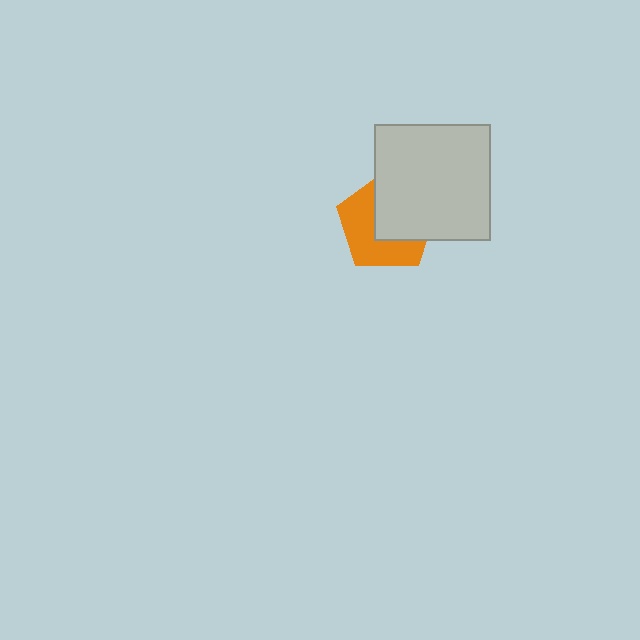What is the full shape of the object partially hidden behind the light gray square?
The partially hidden object is an orange pentagon.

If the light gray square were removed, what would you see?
You would see the complete orange pentagon.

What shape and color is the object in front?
The object in front is a light gray square.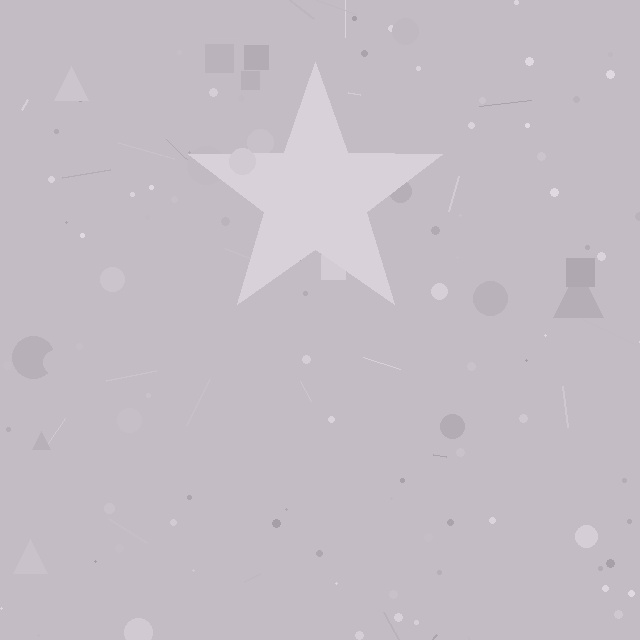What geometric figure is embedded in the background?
A star is embedded in the background.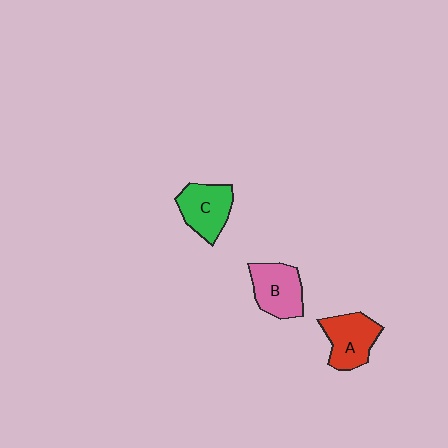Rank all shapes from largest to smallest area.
From largest to smallest: B (pink), A (red), C (green).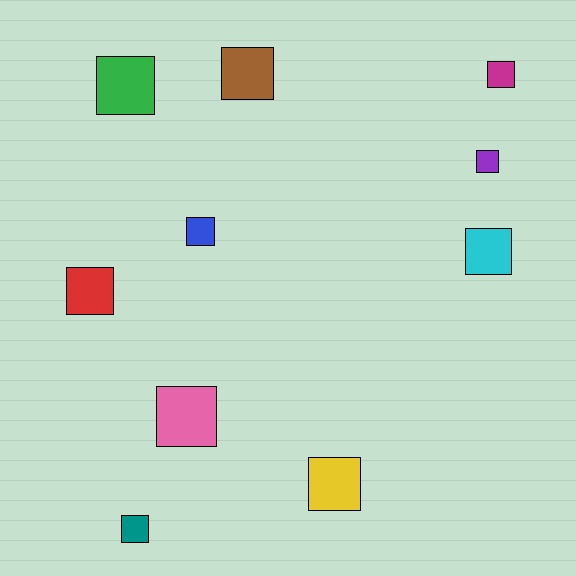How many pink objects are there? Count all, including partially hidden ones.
There is 1 pink object.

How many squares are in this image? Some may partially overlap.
There are 10 squares.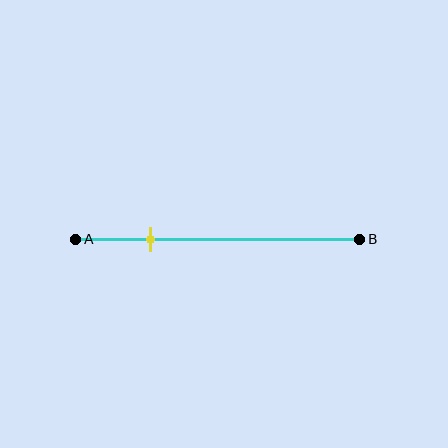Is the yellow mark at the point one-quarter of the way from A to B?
Yes, the mark is approximately at the one-quarter point.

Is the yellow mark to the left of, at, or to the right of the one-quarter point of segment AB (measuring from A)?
The yellow mark is approximately at the one-quarter point of segment AB.